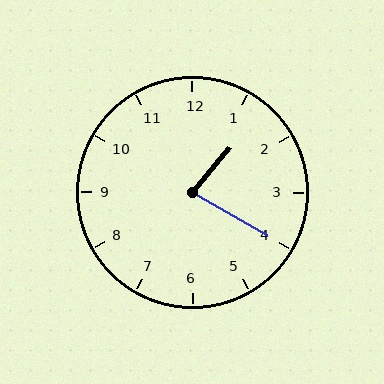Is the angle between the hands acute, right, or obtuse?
It is acute.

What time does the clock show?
1:20.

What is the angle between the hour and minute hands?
Approximately 80 degrees.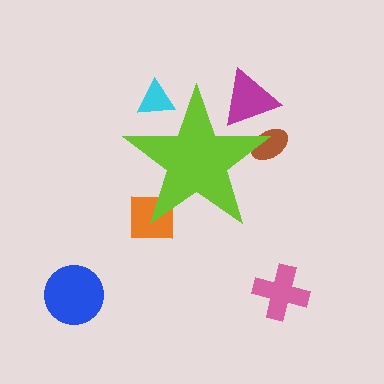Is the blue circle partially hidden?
No, the blue circle is fully visible.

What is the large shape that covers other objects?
A lime star.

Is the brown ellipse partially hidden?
Yes, the brown ellipse is partially hidden behind the lime star.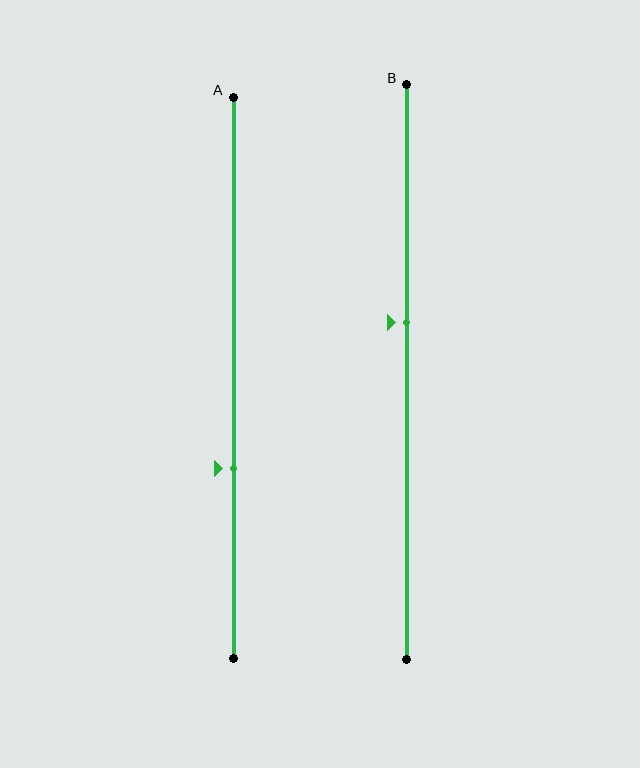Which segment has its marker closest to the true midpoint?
Segment B has its marker closest to the true midpoint.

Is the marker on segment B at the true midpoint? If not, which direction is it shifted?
No, the marker on segment B is shifted upward by about 9% of the segment length.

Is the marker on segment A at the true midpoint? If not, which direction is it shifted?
No, the marker on segment A is shifted downward by about 16% of the segment length.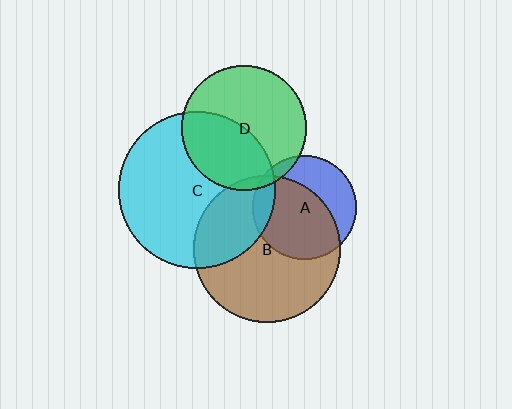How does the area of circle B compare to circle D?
Approximately 1.4 times.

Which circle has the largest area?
Circle C (cyan).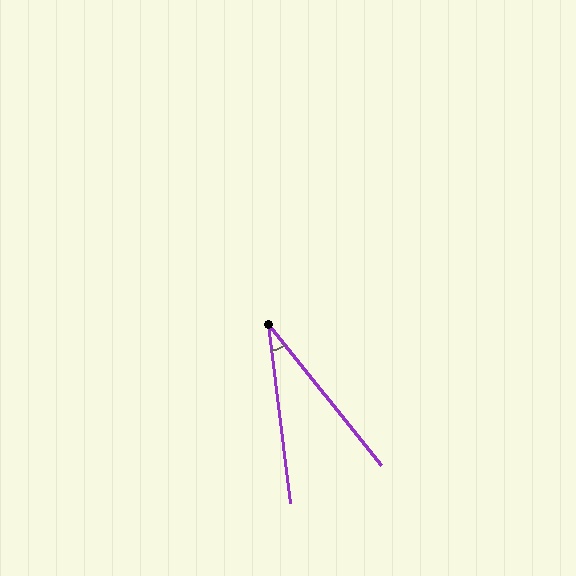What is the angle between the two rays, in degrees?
Approximately 32 degrees.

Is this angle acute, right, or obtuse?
It is acute.